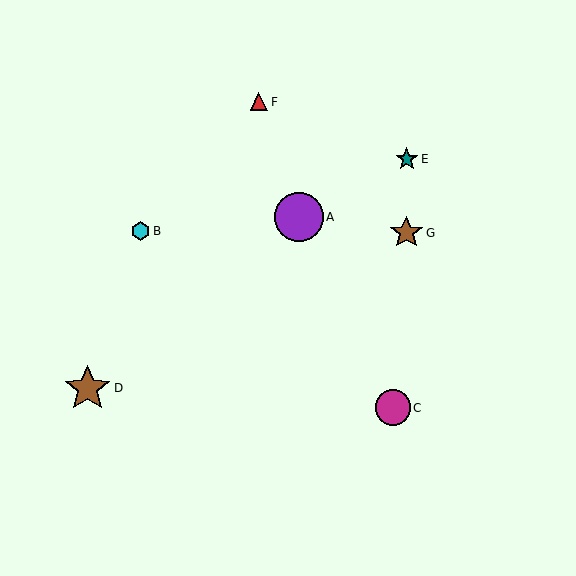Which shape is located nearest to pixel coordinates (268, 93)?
The red triangle (labeled F) at (259, 102) is nearest to that location.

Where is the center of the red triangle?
The center of the red triangle is at (259, 102).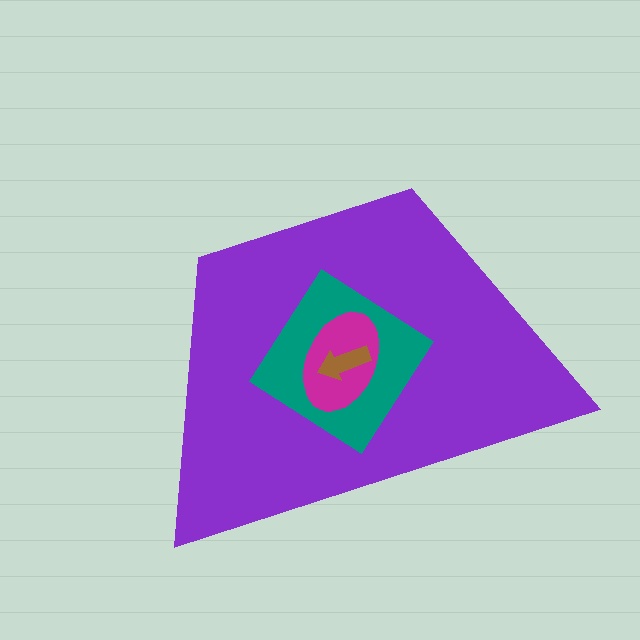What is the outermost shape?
The purple trapezoid.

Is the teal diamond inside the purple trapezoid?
Yes.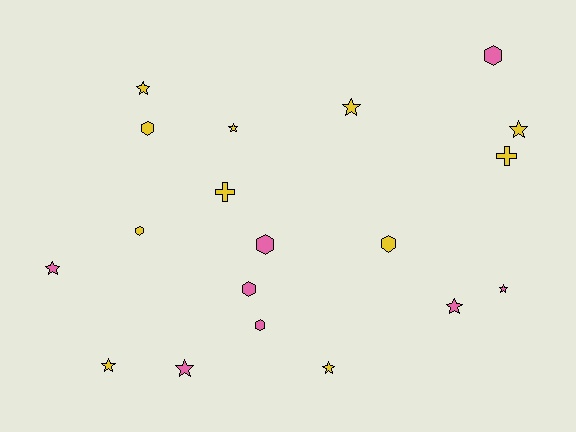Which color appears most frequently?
Yellow, with 11 objects.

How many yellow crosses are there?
There are 2 yellow crosses.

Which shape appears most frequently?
Star, with 10 objects.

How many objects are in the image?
There are 19 objects.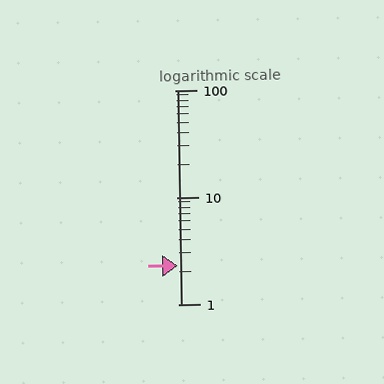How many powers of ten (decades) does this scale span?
The scale spans 2 decades, from 1 to 100.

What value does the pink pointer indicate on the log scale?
The pointer indicates approximately 2.3.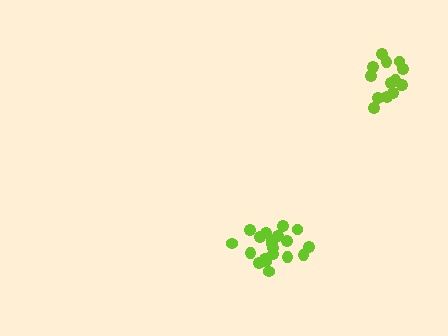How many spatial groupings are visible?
There are 2 spatial groupings.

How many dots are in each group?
Group 1: 20 dots, Group 2: 14 dots (34 total).